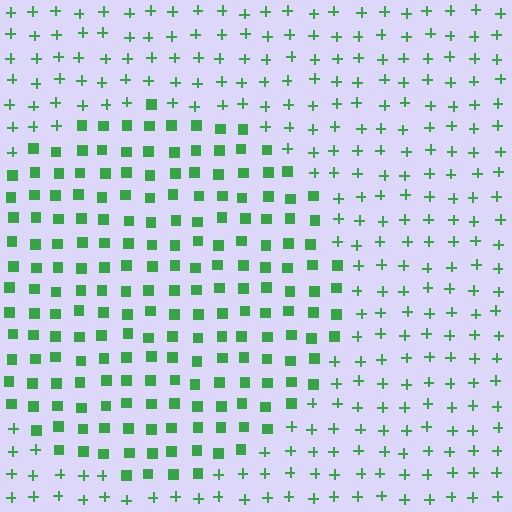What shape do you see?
I see a circle.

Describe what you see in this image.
The image is filled with small green elements arranged in a uniform grid. A circle-shaped region contains squares, while the surrounding area contains plus signs. The boundary is defined purely by the change in element shape.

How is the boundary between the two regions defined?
The boundary is defined by a change in element shape: squares inside vs. plus signs outside. All elements share the same color and spacing.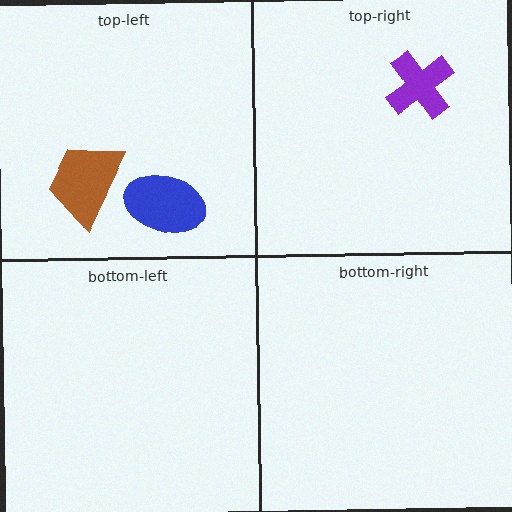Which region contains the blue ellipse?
The top-left region.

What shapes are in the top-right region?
The purple cross.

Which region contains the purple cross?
The top-right region.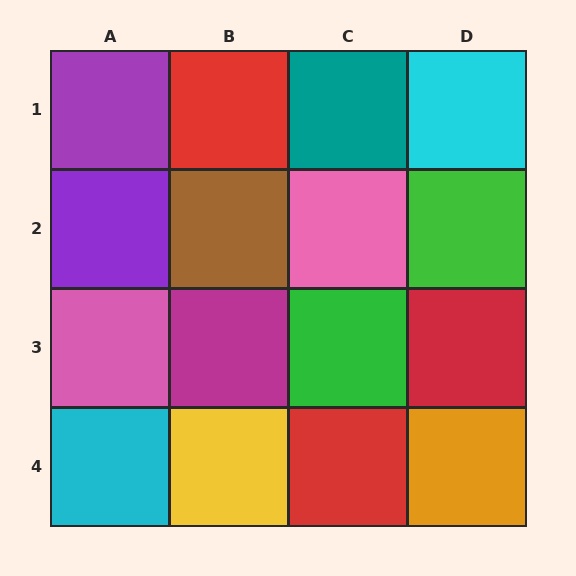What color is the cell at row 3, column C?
Green.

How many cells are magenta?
1 cell is magenta.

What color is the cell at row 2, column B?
Brown.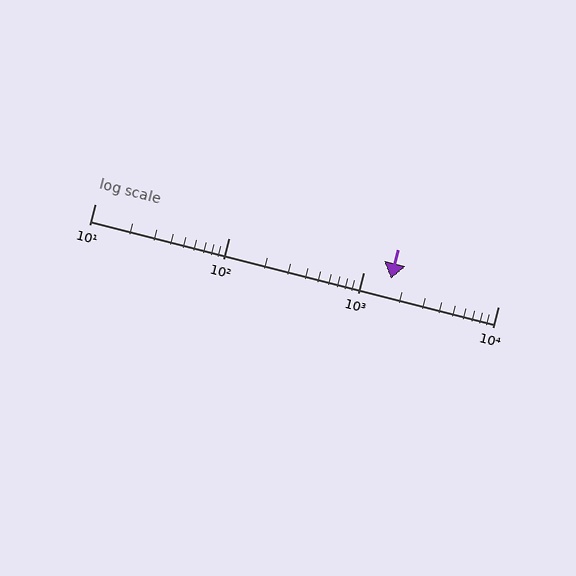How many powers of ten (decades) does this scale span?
The scale spans 3 decades, from 10 to 10000.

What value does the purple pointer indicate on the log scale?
The pointer indicates approximately 1600.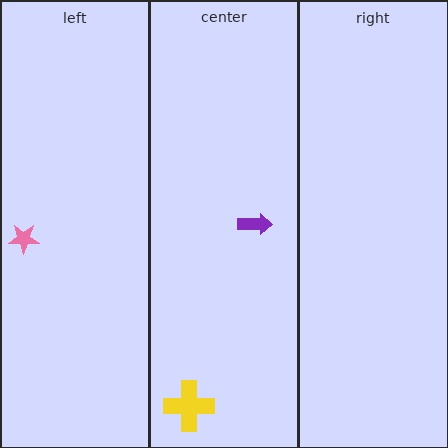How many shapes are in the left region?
1.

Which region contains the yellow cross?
The center region.